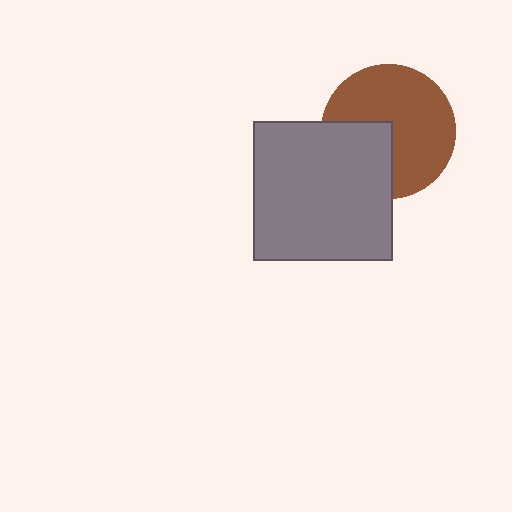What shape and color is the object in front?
The object in front is a gray square.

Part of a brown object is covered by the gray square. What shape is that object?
It is a circle.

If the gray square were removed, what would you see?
You would see the complete brown circle.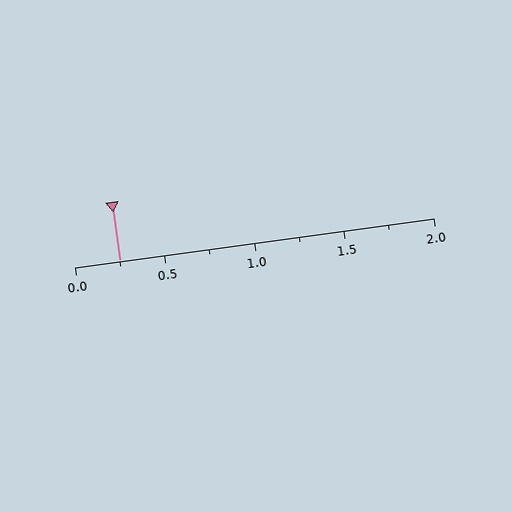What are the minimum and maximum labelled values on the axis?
The axis runs from 0.0 to 2.0.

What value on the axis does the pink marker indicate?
The marker indicates approximately 0.25.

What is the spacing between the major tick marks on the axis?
The major ticks are spaced 0.5 apart.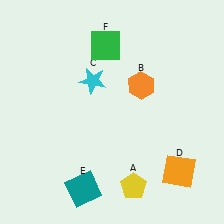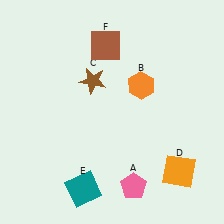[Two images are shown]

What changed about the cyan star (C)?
In Image 1, C is cyan. In Image 2, it changed to brown.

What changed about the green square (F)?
In Image 1, F is green. In Image 2, it changed to brown.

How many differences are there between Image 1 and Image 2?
There are 3 differences between the two images.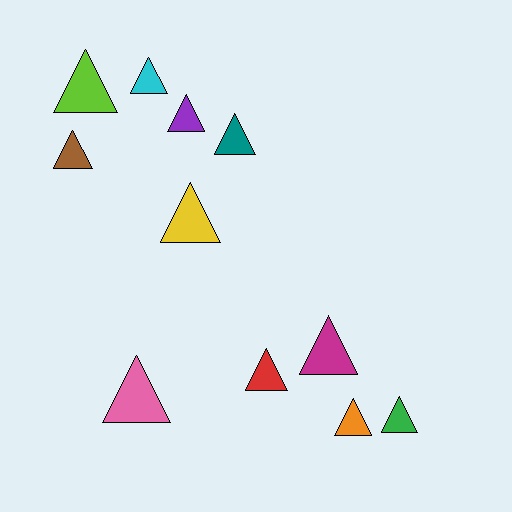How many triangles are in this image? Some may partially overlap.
There are 11 triangles.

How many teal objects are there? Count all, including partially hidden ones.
There is 1 teal object.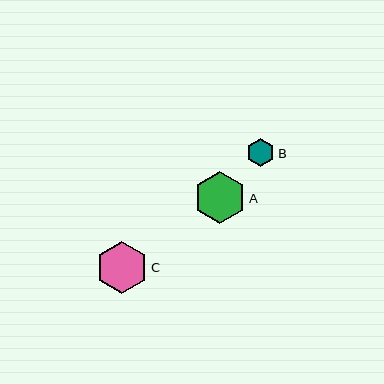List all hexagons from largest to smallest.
From largest to smallest: C, A, B.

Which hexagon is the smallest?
Hexagon B is the smallest with a size of approximately 28 pixels.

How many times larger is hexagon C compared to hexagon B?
Hexagon C is approximately 1.9 times the size of hexagon B.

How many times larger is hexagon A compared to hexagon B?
Hexagon A is approximately 1.8 times the size of hexagon B.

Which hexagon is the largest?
Hexagon C is the largest with a size of approximately 52 pixels.